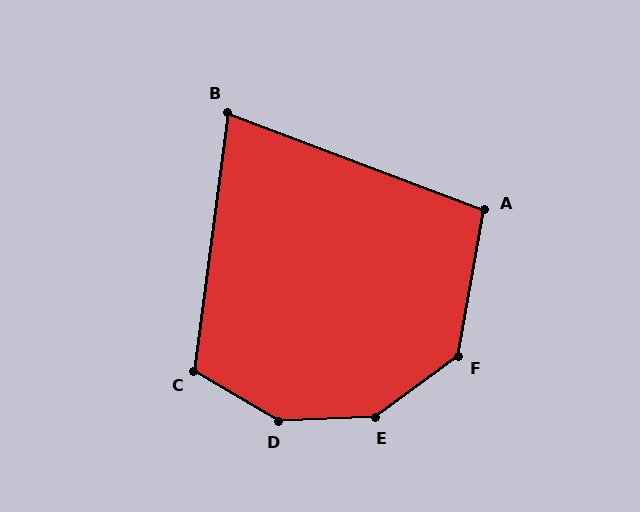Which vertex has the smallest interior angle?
B, at approximately 77 degrees.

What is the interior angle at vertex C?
Approximately 113 degrees (obtuse).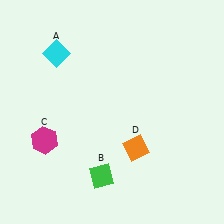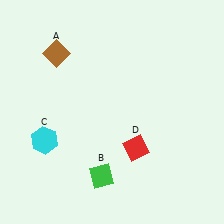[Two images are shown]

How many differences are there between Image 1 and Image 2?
There are 3 differences between the two images.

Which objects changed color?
A changed from cyan to brown. C changed from magenta to cyan. D changed from orange to red.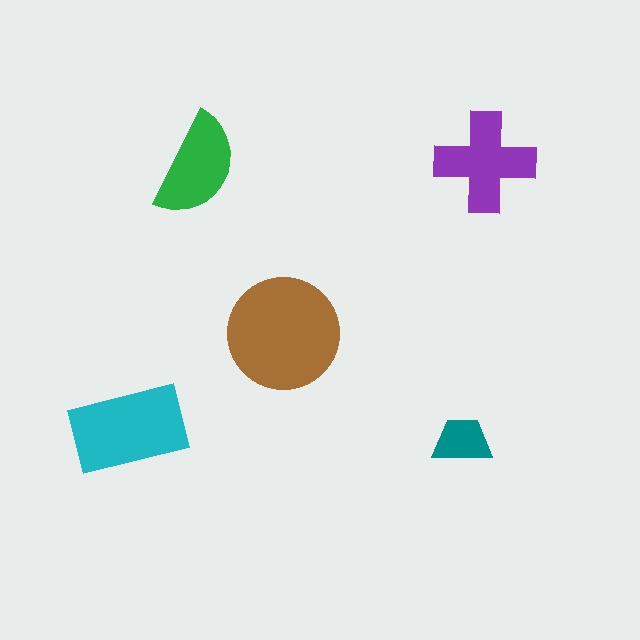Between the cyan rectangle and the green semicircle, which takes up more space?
The cyan rectangle.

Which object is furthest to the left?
The cyan rectangle is leftmost.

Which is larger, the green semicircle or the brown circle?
The brown circle.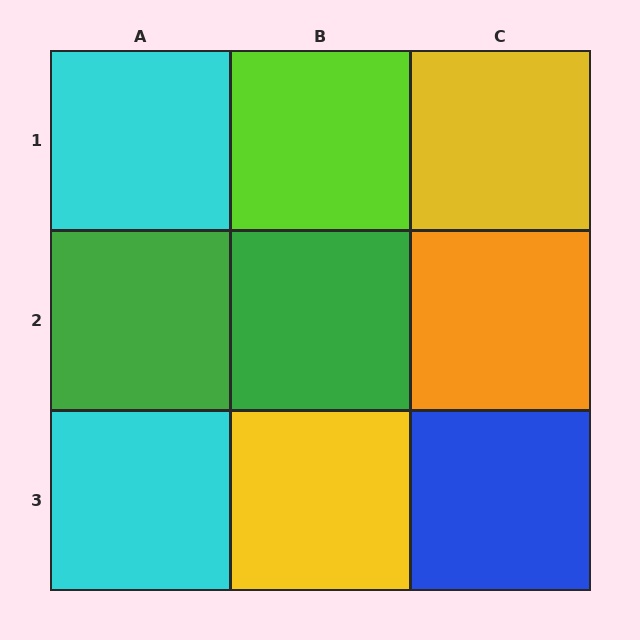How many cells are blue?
1 cell is blue.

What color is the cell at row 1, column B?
Lime.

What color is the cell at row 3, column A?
Cyan.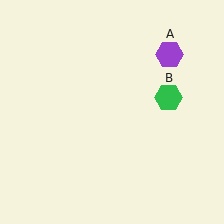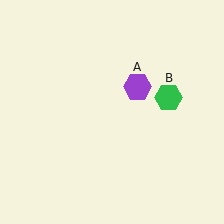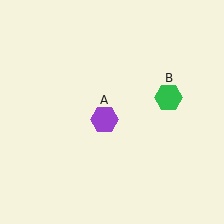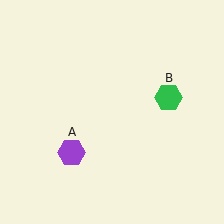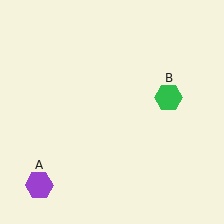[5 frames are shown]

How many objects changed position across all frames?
1 object changed position: purple hexagon (object A).